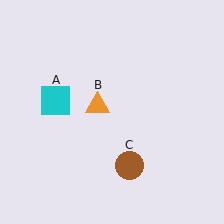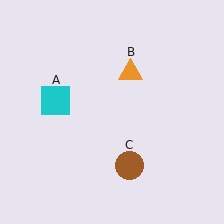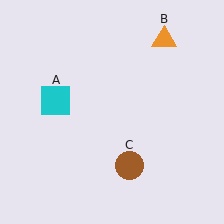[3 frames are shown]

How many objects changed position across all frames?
1 object changed position: orange triangle (object B).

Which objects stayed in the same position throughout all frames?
Cyan square (object A) and brown circle (object C) remained stationary.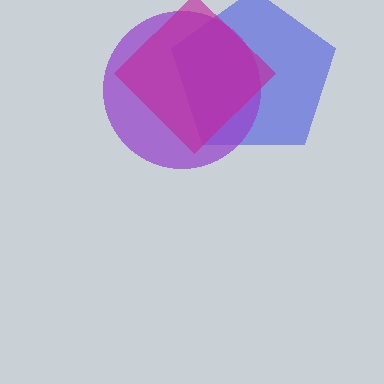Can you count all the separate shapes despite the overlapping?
Yes, there are 3 separate shapes.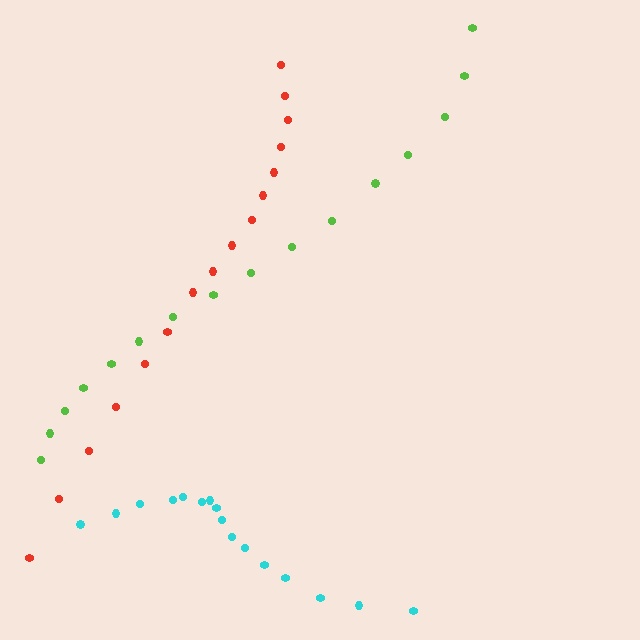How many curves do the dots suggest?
There are 3 distinct paths.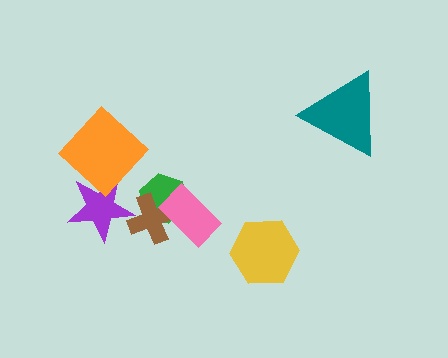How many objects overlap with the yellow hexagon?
0 objects overlap with the yellow hexagon.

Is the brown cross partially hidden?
Yes, it is partially covered by another shape.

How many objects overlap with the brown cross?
3 objects overlap with the brown cross.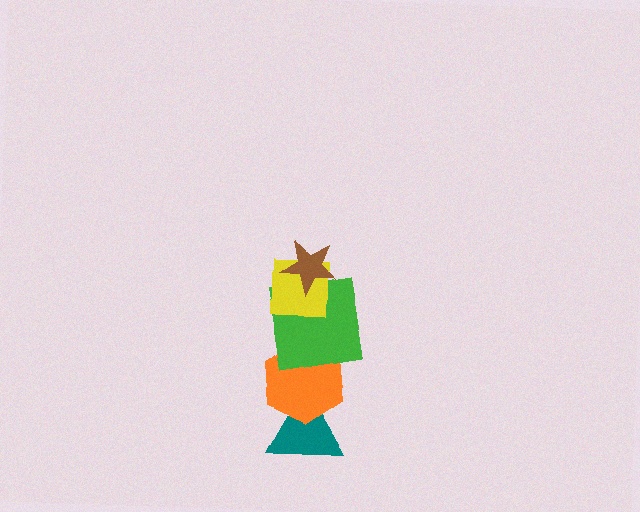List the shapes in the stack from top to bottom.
From top to bottom: the brown star, the yellow square, the green square, the orange hexagon, the teal triangle.